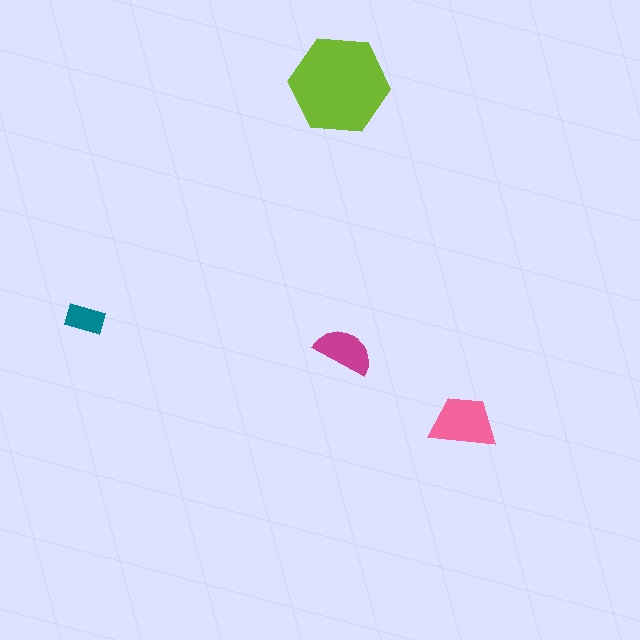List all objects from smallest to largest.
The teal rectangle, the magenta semicircle, the pink trapezoid, the lime hexagon.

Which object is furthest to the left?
The teal rectangle is leftmost.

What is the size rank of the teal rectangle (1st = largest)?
4th.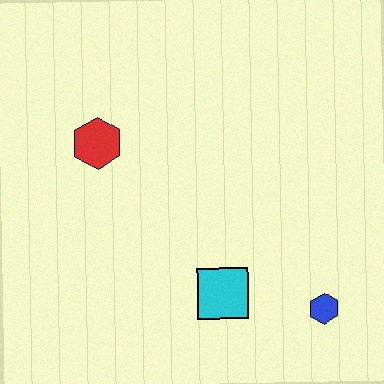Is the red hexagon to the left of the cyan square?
Yes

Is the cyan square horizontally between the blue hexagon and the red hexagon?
Yes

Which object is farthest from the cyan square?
The red hexagon is farthest from the cyan square.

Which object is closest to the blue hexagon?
The cyan square is closest to the blue hexagon.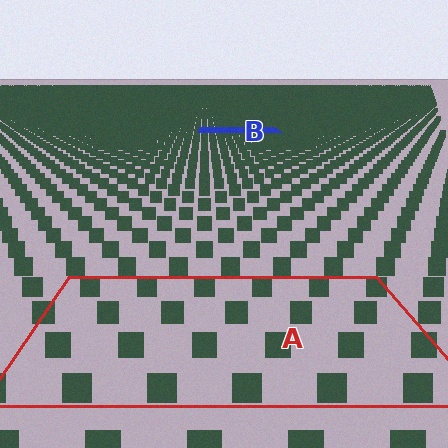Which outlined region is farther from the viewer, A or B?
Region B is farther from the viewer — the texture elements inside it appear smaller and more densely packed.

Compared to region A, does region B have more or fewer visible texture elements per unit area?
Region B has more texture elements per unit area — they are packed more densely because it is farther away.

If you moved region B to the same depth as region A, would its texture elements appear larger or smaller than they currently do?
They would appear larger. At a closer depth, the same texture elements are projected at a bigger on-screen size.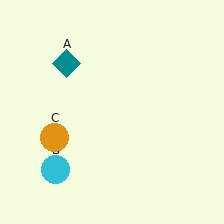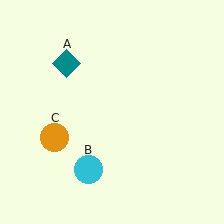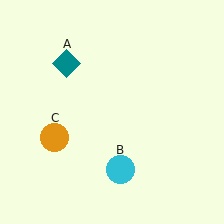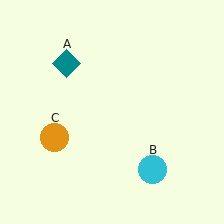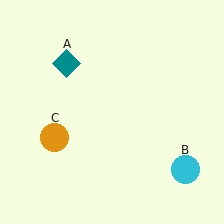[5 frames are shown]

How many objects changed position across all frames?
1 object changed position: cyan circle (object B).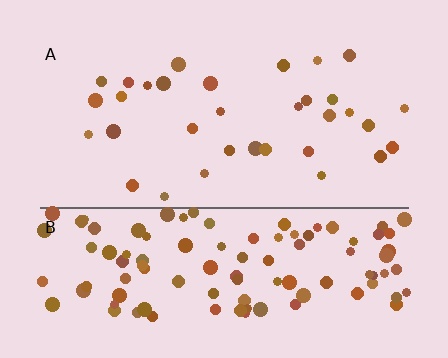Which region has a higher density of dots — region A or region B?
B (the bottom).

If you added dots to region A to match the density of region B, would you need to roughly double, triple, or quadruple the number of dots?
Approximately quadruple.